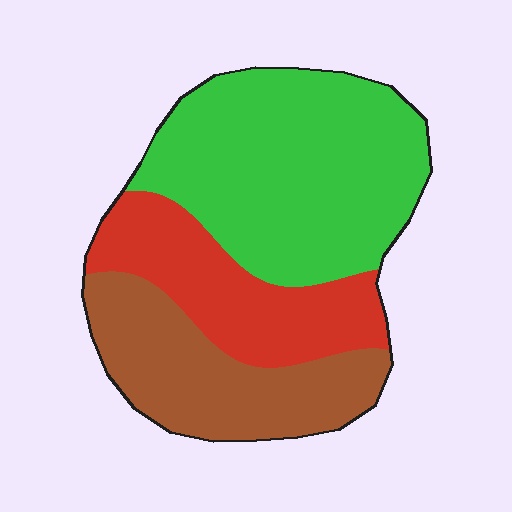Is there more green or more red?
Green.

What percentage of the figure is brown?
Brown takes up about one quarter (1/4) of the figure.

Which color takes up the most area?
Green, at roughly 45%.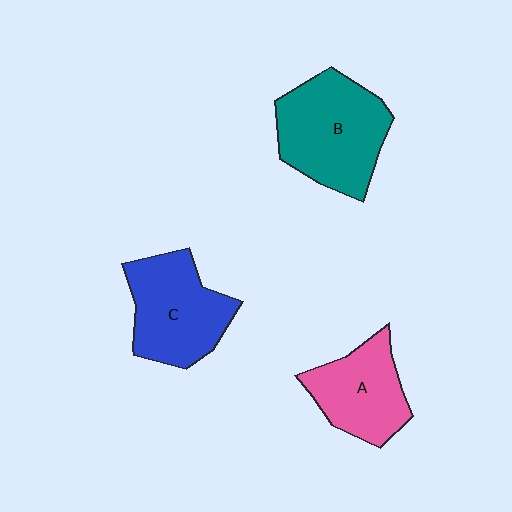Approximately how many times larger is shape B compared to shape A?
Approximately 1.4 times.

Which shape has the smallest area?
Shape A (pink).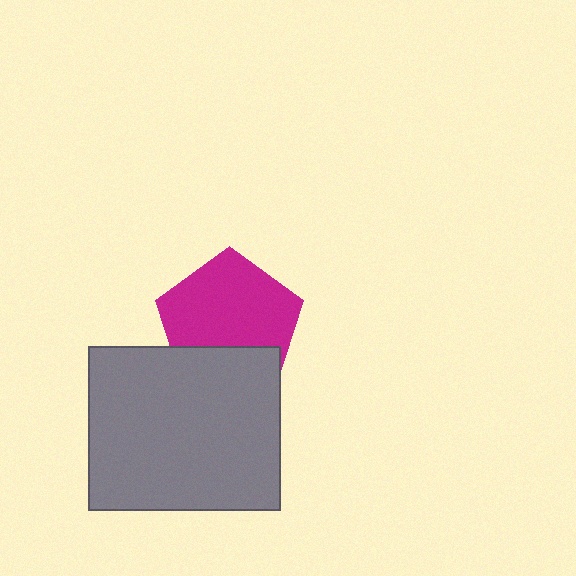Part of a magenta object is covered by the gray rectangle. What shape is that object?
It is a pentagon.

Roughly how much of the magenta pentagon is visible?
Most of it is visible (roughly 70%).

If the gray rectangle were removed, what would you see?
You would see the complete magenta pentagon.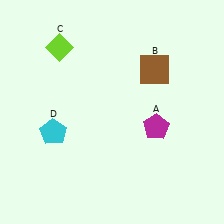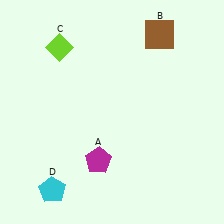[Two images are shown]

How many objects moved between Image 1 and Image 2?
3 objects moved between the two images.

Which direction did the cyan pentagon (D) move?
The cyan pentagon (D) moved down.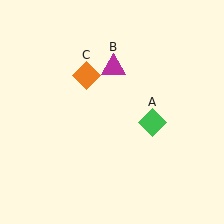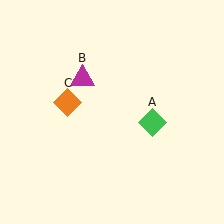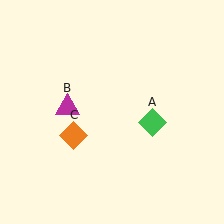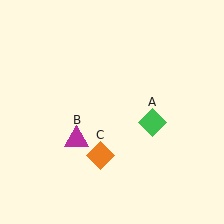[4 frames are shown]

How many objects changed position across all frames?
2 objects changed position: magenta triangle (object B), orange diamond (object C).